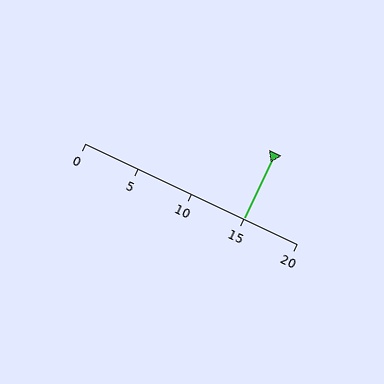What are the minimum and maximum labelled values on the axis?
The axis runs from 0 to 20.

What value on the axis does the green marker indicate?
The marker indicates approximately 15.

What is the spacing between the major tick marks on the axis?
The major ticks are spaced 5 apart.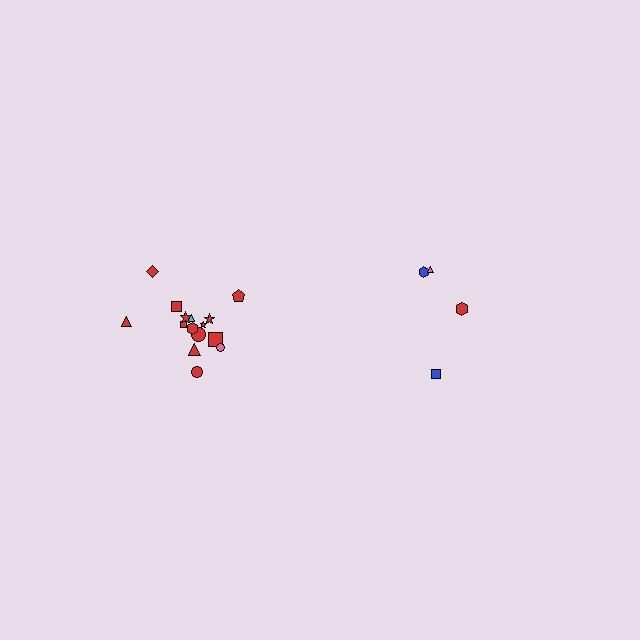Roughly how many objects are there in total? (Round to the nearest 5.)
Roughly 20 objects in total.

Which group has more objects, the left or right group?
The left group.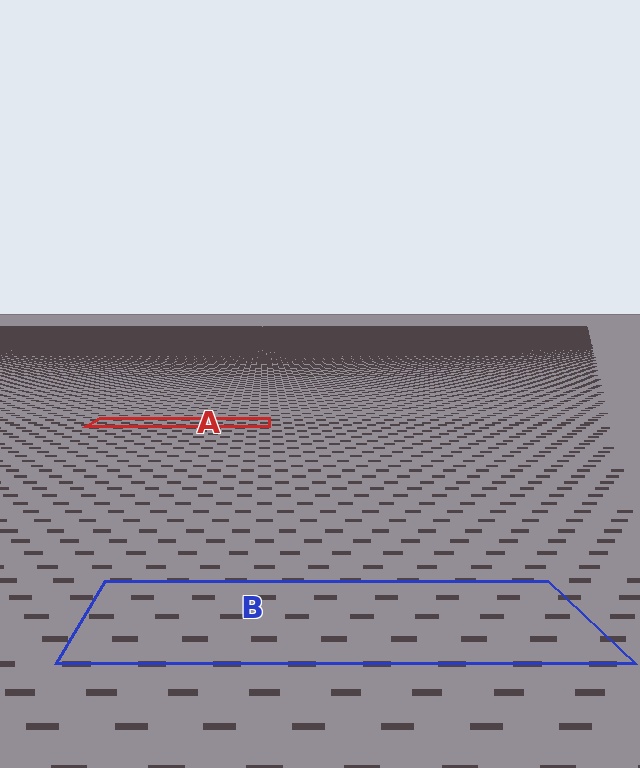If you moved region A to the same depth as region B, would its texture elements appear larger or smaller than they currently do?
They would appear larger. At a closer depth, the same texture elements are projected at a bigger on-screen size.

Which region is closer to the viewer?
Region B is closer. The texture elements there are larger and more spread out.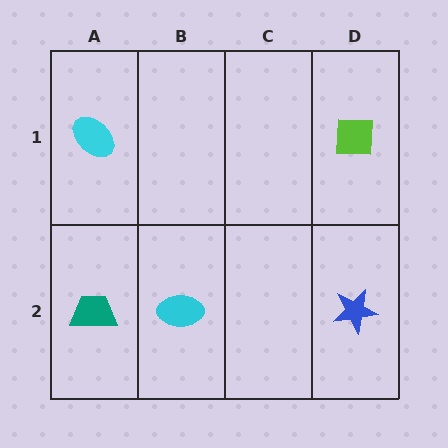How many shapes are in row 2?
3 shapes.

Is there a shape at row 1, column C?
No, that cell is empty.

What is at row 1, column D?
A lime square.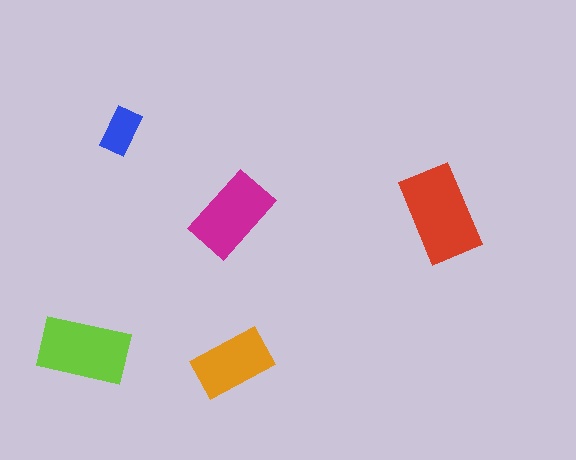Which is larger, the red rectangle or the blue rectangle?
The red one.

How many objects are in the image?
There are 5 objects in the image.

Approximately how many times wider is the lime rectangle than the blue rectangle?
About 2 times wider.